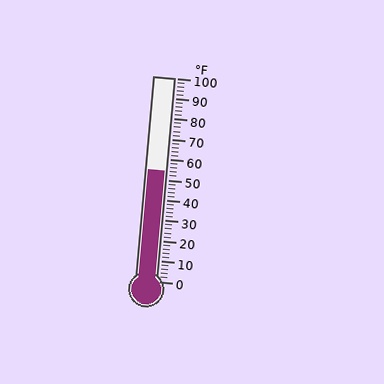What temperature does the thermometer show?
The thermometer shows approximately 54°F.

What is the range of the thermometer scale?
The thermometer scale ranges from 0°F to 100°F.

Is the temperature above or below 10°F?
The temperature is above 10°F.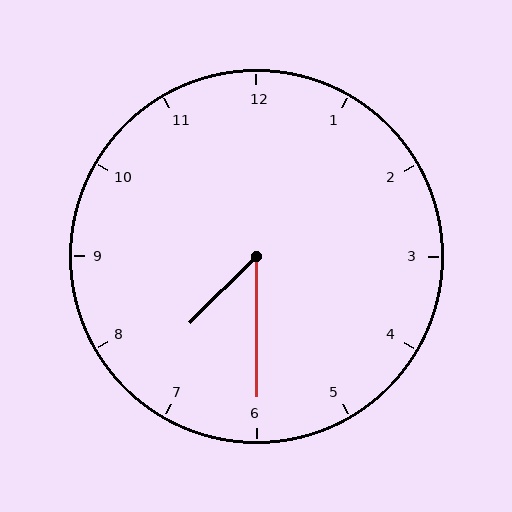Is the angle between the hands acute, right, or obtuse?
It is acute.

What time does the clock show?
7:30.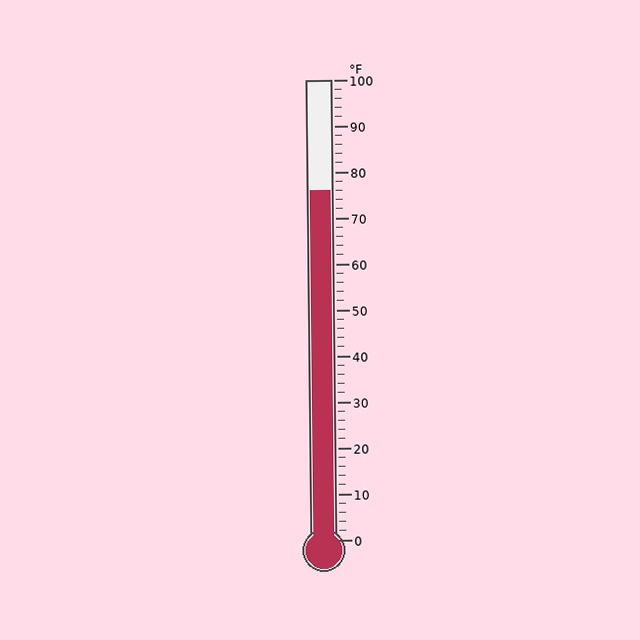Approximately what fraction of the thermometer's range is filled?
The thermometer is filled to approximately 75% of its range.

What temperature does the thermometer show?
The thermometer shows approximately 76°F.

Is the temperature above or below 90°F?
The temperature is below 90°F.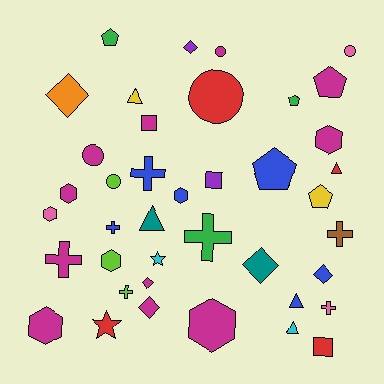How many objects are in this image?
There are 40 objects.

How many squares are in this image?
There are 3 squares.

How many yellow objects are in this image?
There are 2 yellow objects.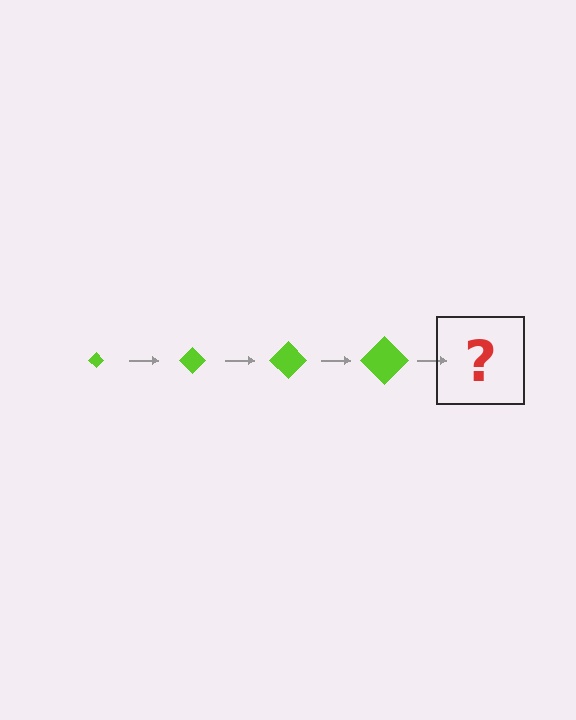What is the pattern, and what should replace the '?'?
The pattern is that the diamond gets progressively larger each step. The '?' should be a lime diamond, larger than the previous one.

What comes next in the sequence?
The next element should be a lime diamond, larger than the previous one.